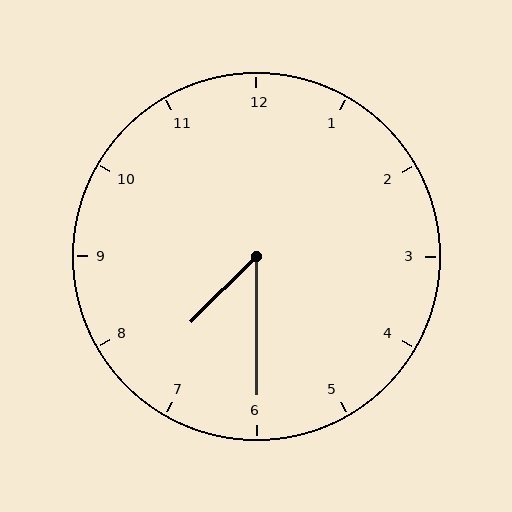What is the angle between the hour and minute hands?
Approximately 45 degrees.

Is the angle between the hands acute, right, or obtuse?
It is acute.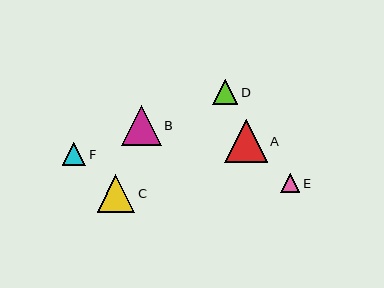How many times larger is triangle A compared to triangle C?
Triangle A is approximately 1.1 times the size of triangle C.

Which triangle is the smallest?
Triangle E is the smallest with a size of approximately 19 pixels.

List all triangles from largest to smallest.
From largest to smallest: A, B, C, D, F, E.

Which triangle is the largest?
Triangle A is the largest with a size of approximately 43 pixels.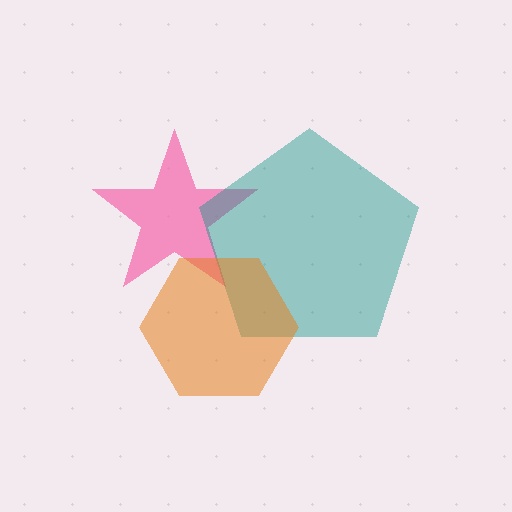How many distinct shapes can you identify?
There are 3 distinct shapes: a pink star, a teal pentagon, an orange hexagon.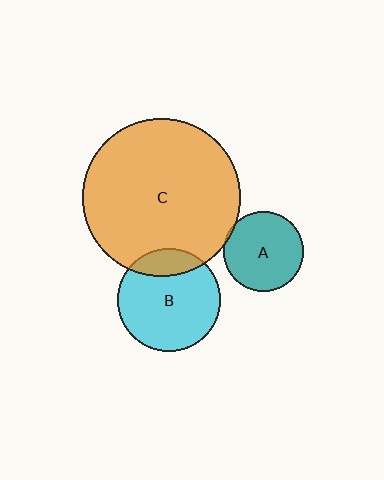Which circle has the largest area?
Circle C (orange).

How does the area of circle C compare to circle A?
Approximately 4.0 times.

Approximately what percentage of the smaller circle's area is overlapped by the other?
Approximately 15%.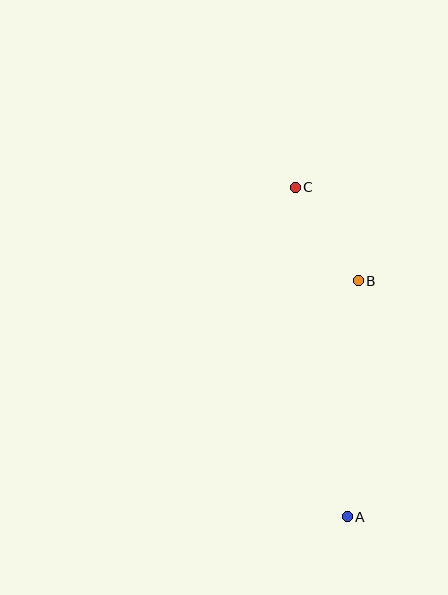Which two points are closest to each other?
Points B and C are closest to each other.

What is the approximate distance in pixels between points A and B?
The distance between A and B is approximately 236 pixels.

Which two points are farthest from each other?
Points A and C are farthest from each other.